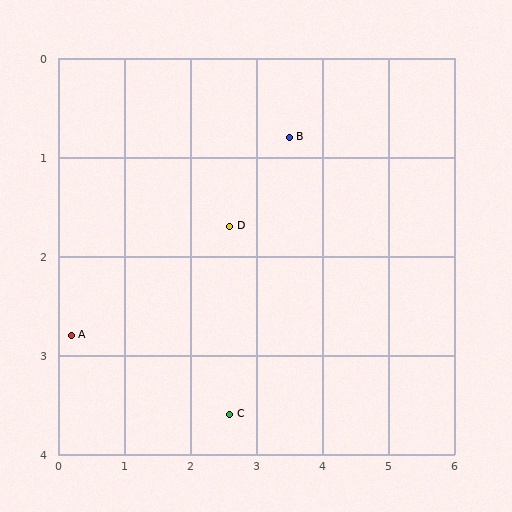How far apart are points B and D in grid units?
Points B and D are about 1.3 grid units apart.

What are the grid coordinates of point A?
Point A is at approximately (0.2, 2.8).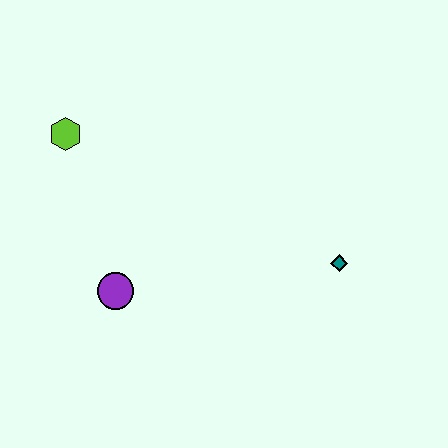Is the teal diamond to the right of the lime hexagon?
Yes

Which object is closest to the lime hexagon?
The purple circle is closest to the lime hexagon.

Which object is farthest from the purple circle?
The teal diamond is farthest from the purple circle.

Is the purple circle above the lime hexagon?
No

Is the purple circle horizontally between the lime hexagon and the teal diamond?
Yes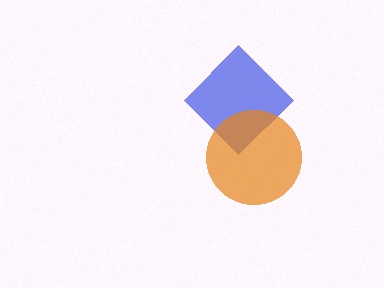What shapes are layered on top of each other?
The layered shapes are: a blue diamond, an orange circle.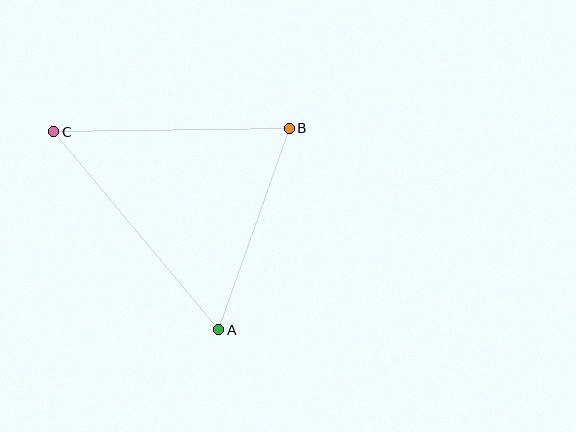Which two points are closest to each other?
Points A and B are closest to each other.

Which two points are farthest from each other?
Points A and C are farthest from each other.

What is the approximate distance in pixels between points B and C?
The distance between B and C is approximately 236 pixels.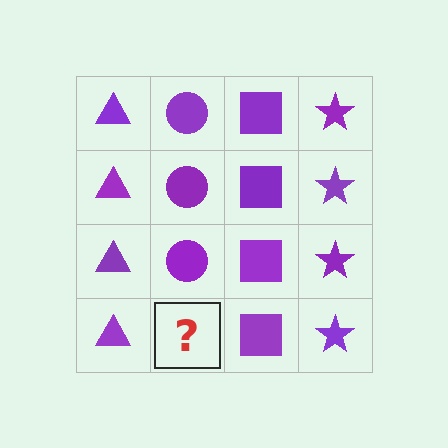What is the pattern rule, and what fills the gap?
The rule is that each column has a consistent shape. The gap should be filled with a purple circle.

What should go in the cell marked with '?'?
The missing cell should contain a purple circle.